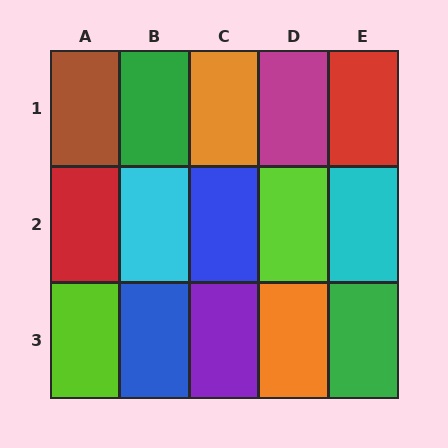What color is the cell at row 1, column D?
Magenta.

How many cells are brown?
1 cell is brown.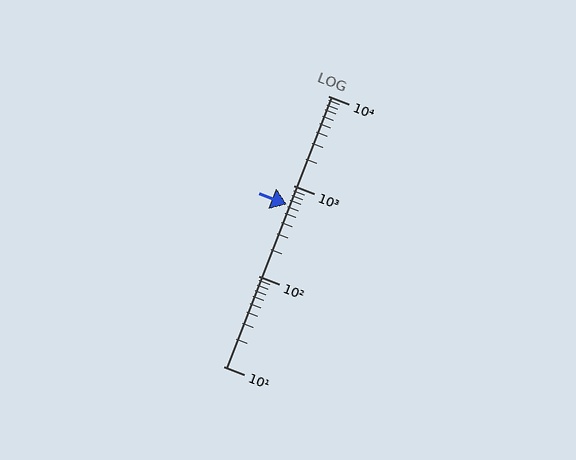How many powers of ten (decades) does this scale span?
The scale spans 3 decades, from 10 to 10000.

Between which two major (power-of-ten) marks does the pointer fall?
The pointer is between 100 and 1000.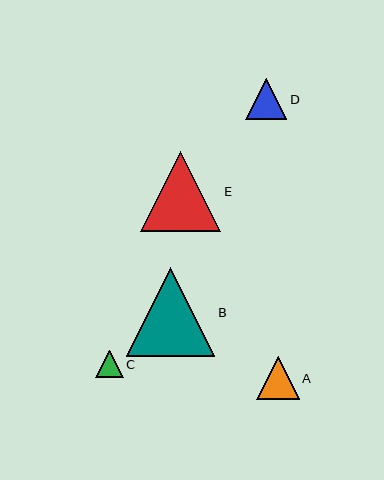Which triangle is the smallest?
Triangle C is the smallest with a size of approximately 27 pixels.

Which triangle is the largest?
Triangle B is the largest with a size of approximately 89 pixels.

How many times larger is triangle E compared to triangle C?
Triangle E is approximately 2.9 times the size of triangle C.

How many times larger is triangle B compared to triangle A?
Triangle B is approximately 2.1 times the size of triangle A.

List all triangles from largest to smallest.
From largest to smallest: B, E, A, D, C.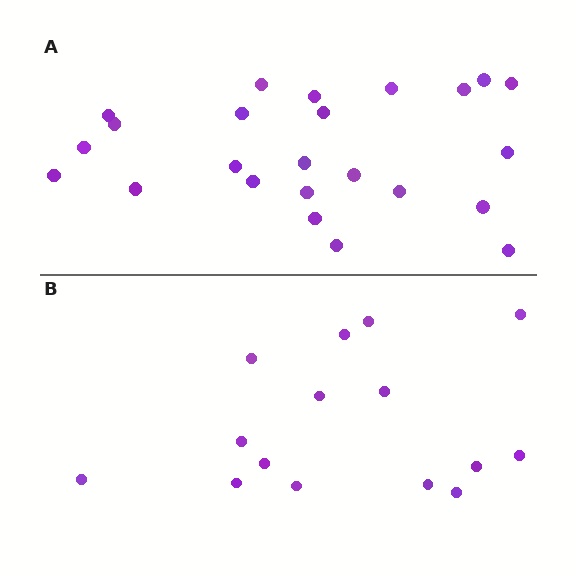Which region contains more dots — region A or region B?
Region A (the top region) has more dots.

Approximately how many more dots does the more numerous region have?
Region A has roughly 8 or so more dots than region B.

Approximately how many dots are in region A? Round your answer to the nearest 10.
About 20 dots. (The exact count is 24, which rounds to 20.)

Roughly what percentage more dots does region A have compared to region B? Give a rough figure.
About 60% more.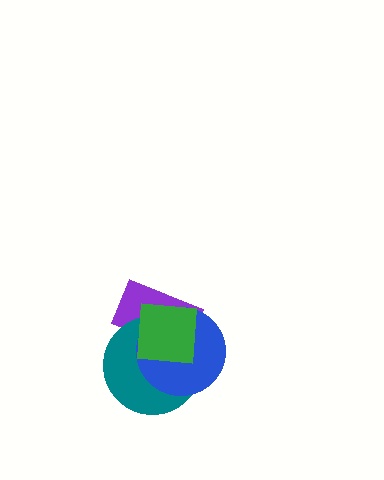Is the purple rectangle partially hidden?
Yes, it is partially covered by another shape.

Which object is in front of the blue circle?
The green square is in front of the blue circle.